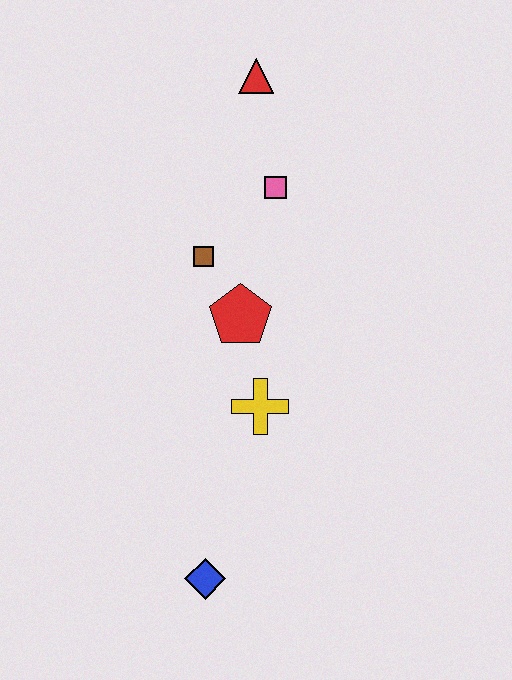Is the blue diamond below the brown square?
Yes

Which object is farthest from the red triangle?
The blue diamond is farthest from the red triangle.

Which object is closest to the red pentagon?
The brown square is closest to the red pentagon.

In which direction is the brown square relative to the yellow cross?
The brown square is above the yellow cross.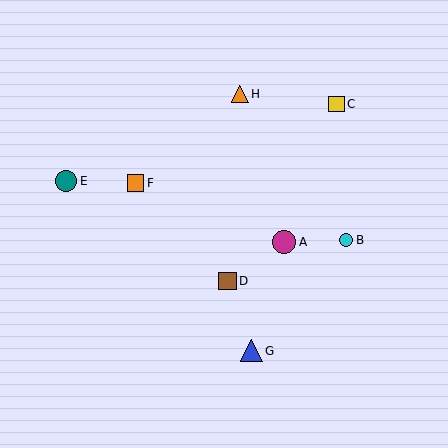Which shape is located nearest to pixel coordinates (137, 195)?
The orange square (labeled F) at (136, 183) is nearest to that location.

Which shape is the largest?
The magenta circle (labeled A) is the largest.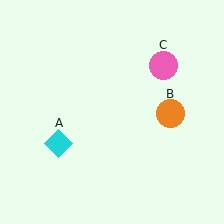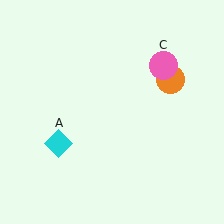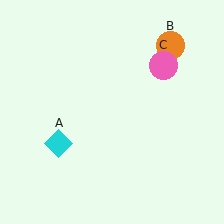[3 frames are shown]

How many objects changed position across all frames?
1 object changed position: orange circle (object B).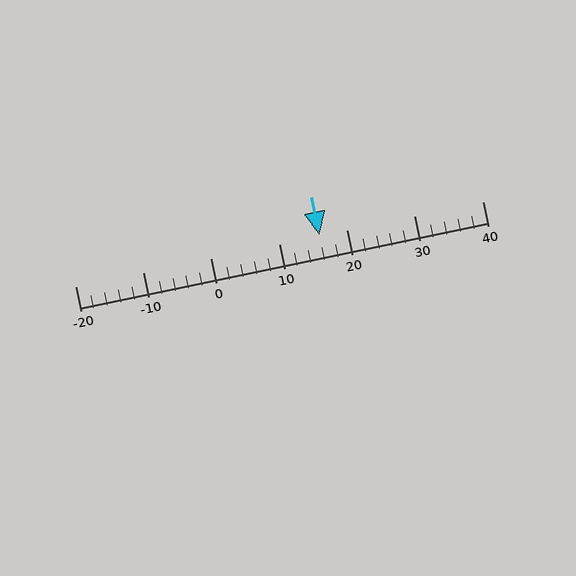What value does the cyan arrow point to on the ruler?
The cyan arrow points to approximately 16.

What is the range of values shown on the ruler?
The ruler shows values from -20 to 40.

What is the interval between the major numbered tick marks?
The major tick marks are spaced 10 units apart.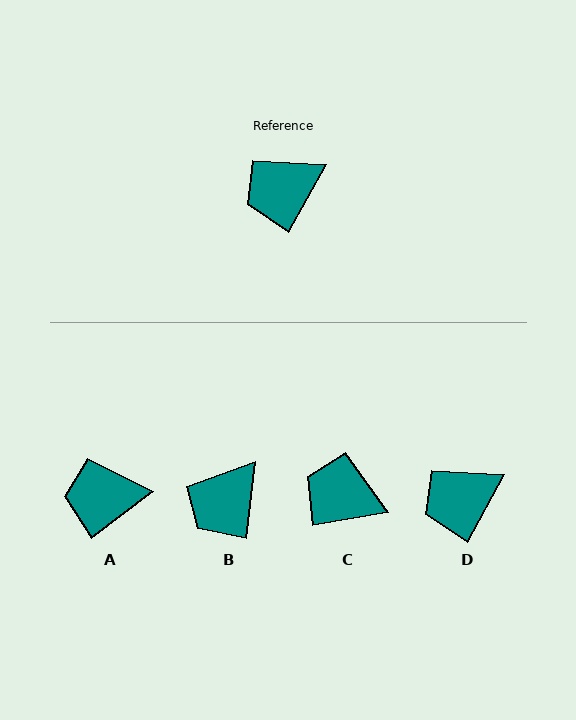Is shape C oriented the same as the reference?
No, it is off by about 51 degrees.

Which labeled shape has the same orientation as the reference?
D.